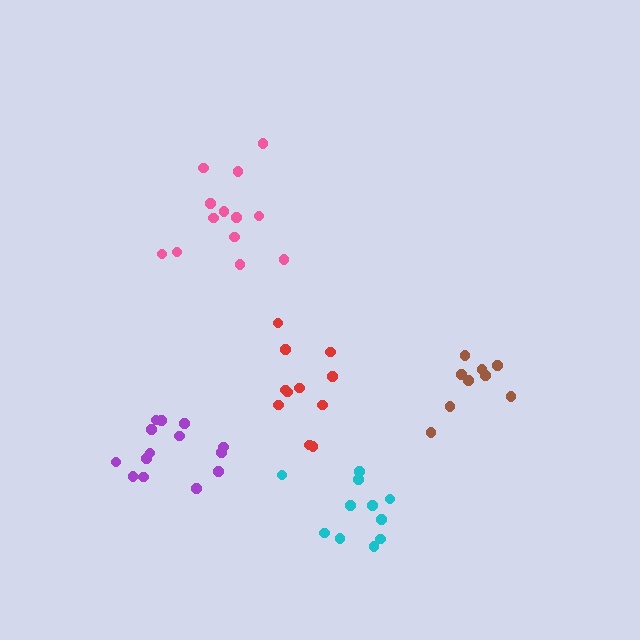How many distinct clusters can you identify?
There are 5 distinct clusters.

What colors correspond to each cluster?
The clusters are colored: red, pink, purple, cyan, brown.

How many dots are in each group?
Group 1: 11 dots, Group 2: 13 dots, Group 3: 14 dots, Group 4: 11 dots, Group 5: 9 dots (58 total).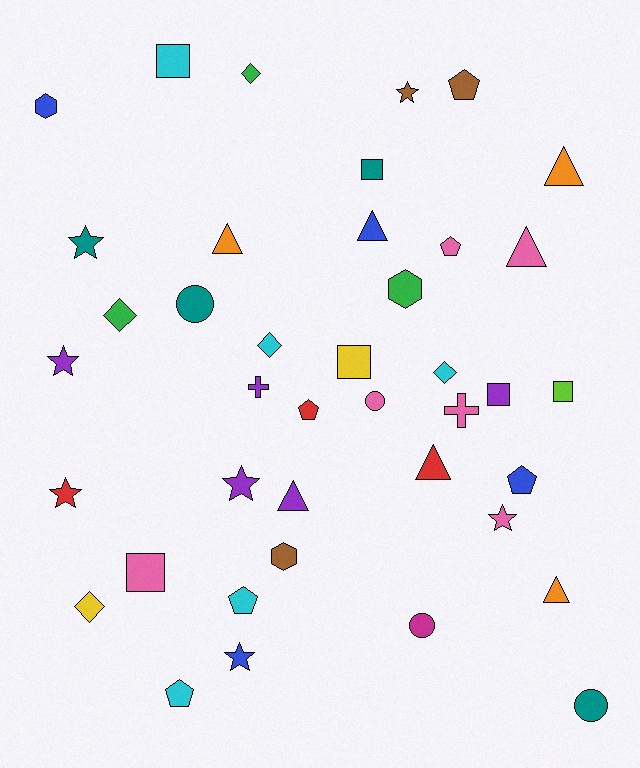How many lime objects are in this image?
There is 1 lime object.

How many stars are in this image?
There are 7 stars.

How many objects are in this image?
There are 40 objects.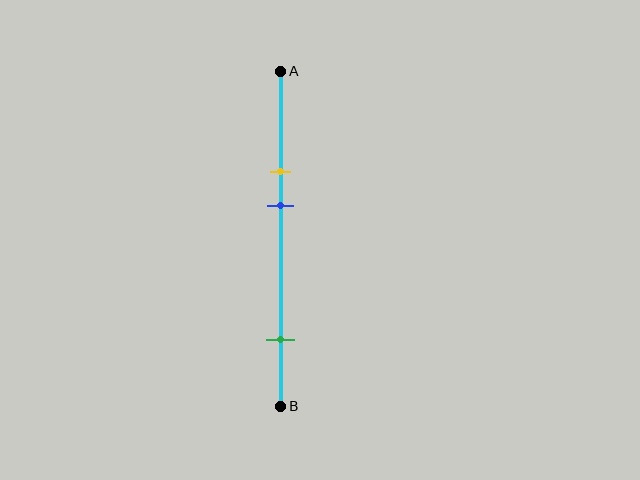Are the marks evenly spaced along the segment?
No, the marks are not evenly spaced.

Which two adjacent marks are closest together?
The yellow and blue marks are the closest adjacent pair.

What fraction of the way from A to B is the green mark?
The green mark is approximately 80% (0.8) of the way from A to B.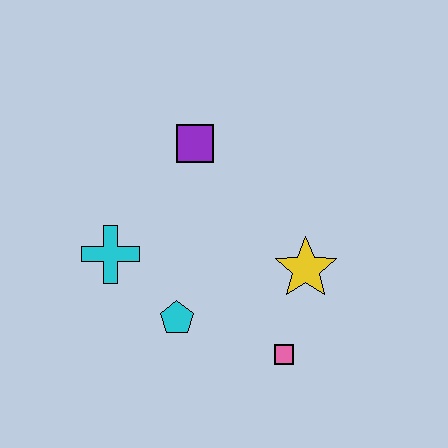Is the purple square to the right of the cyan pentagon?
Yes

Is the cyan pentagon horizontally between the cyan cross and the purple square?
Yes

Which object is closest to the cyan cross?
The cyan pentagon is closest to the cyan cross.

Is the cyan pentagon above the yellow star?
No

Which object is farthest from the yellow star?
The cyan cross is farthest from the yellow star.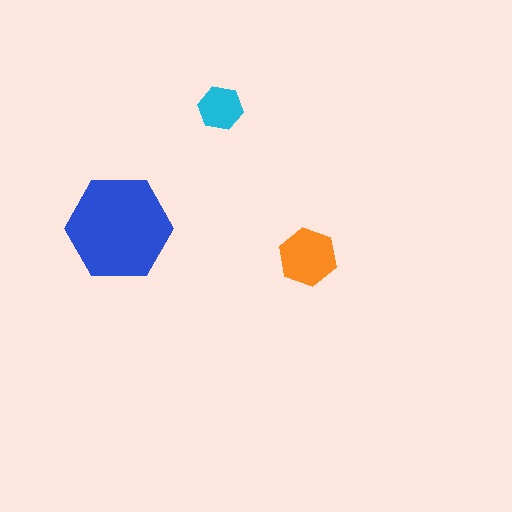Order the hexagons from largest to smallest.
the blue one, the orange one, the cyan one.